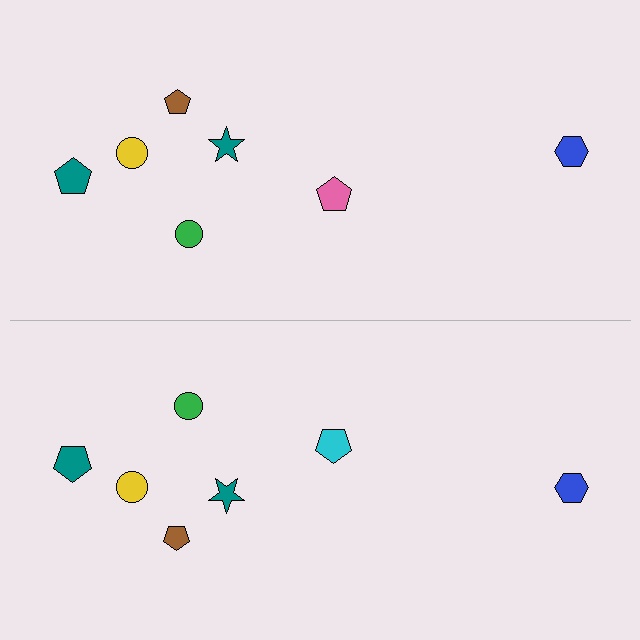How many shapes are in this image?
There are 14 shapes in this image.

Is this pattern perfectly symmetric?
No, the pattern is not perfectly symmetric. The cyan pentagon on the bottom side breaks the symmetry — its mirror counterpart is pink.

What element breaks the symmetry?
The cyan pentagon on the bottom side breaks the symmetry — its mirror counterpart is pink.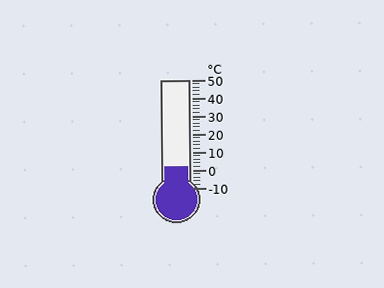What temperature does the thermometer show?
The thermometer shows approximately 2°C.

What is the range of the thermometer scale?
The thermometer scale ranges from -10°C to 50°C.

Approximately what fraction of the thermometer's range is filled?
The thermometer is filled to approximately 20% of its range.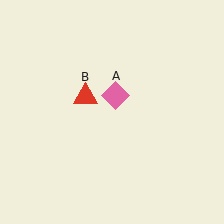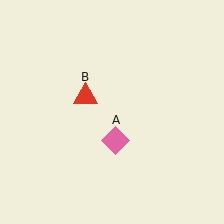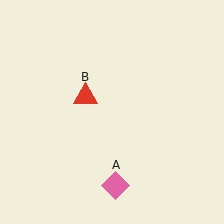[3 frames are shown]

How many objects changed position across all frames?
1 object changed position: pink diamond (object A).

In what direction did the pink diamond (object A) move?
The pink diamond (object A) moved down.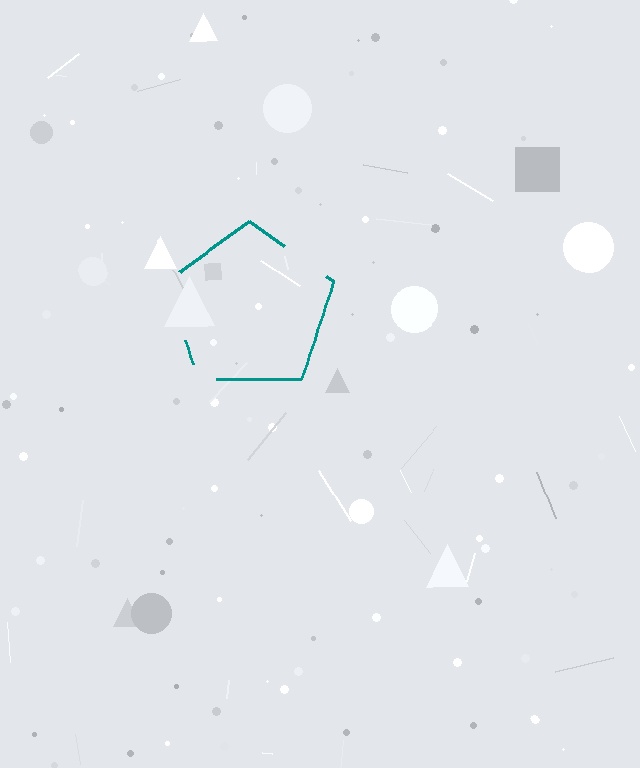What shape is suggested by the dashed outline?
The dashed outline suggests a pentagon.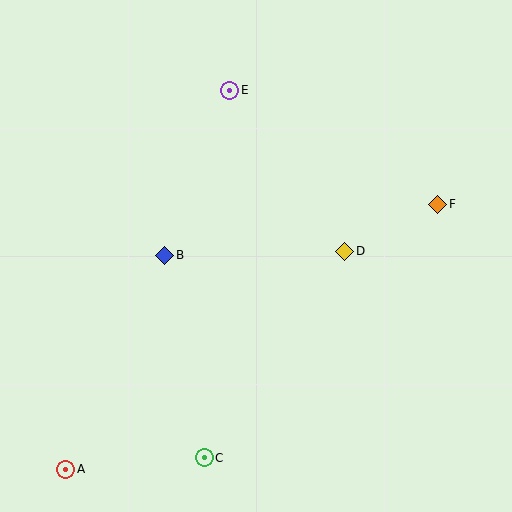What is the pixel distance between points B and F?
The distance between B and F is 278 pixels.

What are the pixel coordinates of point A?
Point A is at (66, 469).